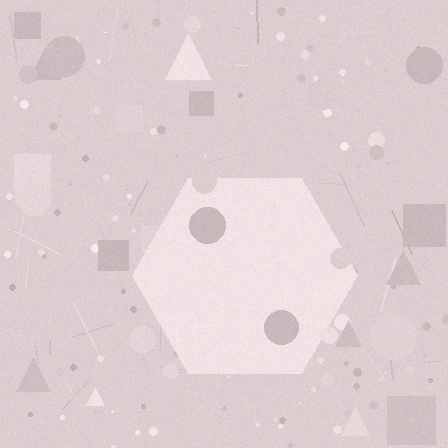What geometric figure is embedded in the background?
A hexagon is embedded in the background.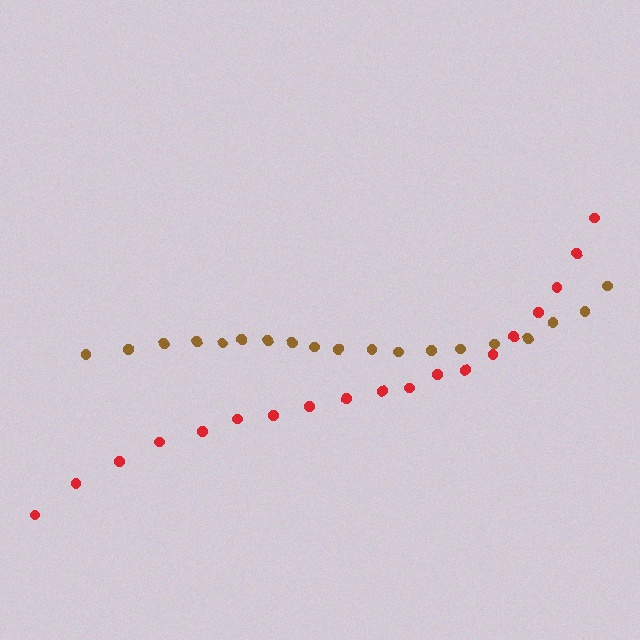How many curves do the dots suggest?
There are 2 distinct paths.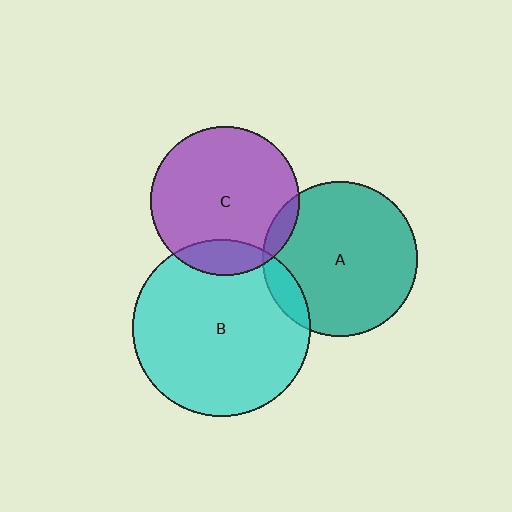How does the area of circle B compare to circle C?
Approximately 1.4 times.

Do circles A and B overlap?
Yes.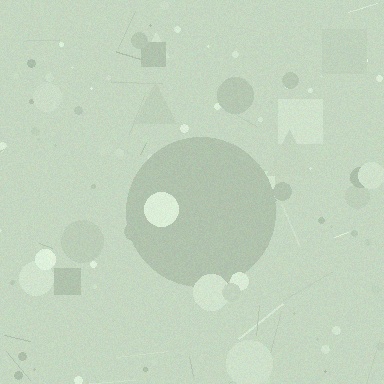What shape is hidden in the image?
A circle is hidden in the image.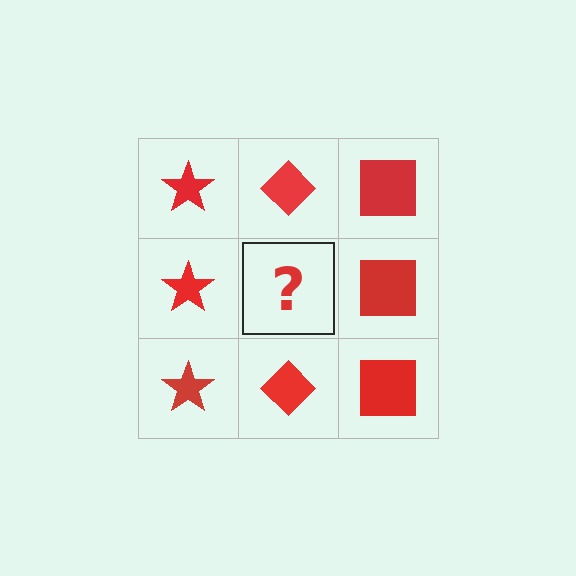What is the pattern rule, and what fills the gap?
The rule is that each column has a consistent shape. The gap should be filled with a red diamond.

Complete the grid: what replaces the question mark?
The question mark should be replaced with a red diamond.